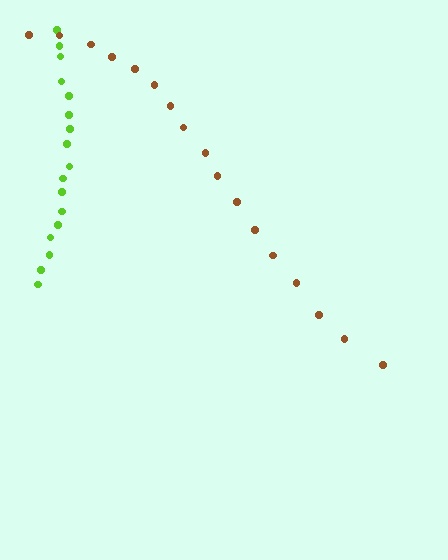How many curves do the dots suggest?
There are 2 distinct paths.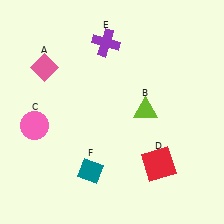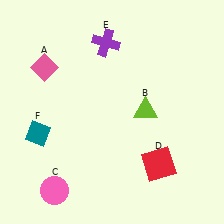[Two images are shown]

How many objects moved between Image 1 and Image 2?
2 objects moved between the two images.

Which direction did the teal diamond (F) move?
The teal diamond (F) moved left.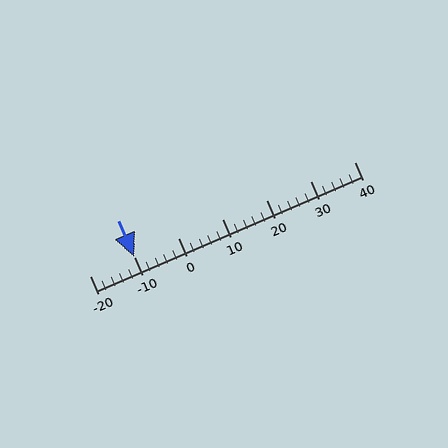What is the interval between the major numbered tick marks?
The major tick marks are spaced 10 units apart.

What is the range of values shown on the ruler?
The ruler shows values from -20 to 40.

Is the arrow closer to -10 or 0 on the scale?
The arrow is closer to -10.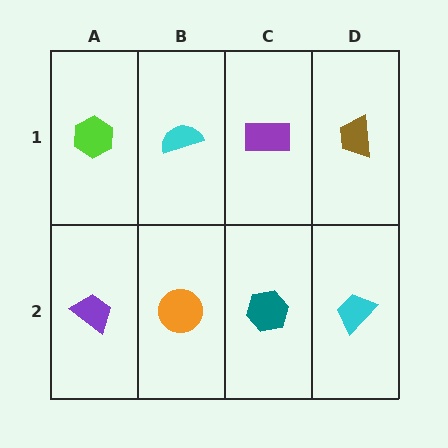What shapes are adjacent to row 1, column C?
A teal hexagon (row 2, column C), a cyan semicircle (row 1, column B), a brown trapezoid (row 1, column D).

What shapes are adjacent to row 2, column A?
A lime hexagon (row 1, column A), an orange circle (row 2, column B).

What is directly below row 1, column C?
A teal hexagon.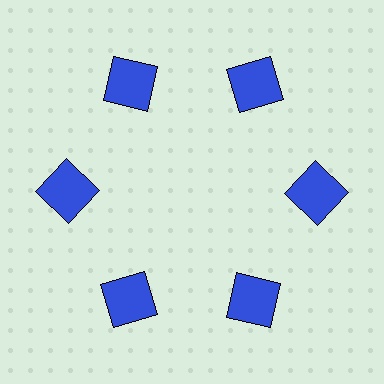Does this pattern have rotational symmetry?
Yes, this pattern has 6-fold rotational symmetry. It looks the same after rotating 60 degrees around the center.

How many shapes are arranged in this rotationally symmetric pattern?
There are 6 shapes, arranged in 6 groups of 1.